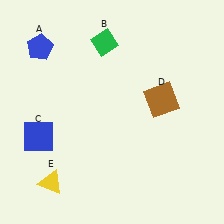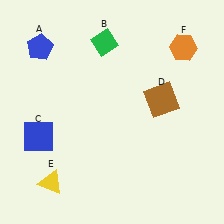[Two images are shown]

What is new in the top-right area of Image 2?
An orange hexagon (F) was added in the top-right area of Image 2.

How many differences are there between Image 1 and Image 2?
There is 1 difference between the two images.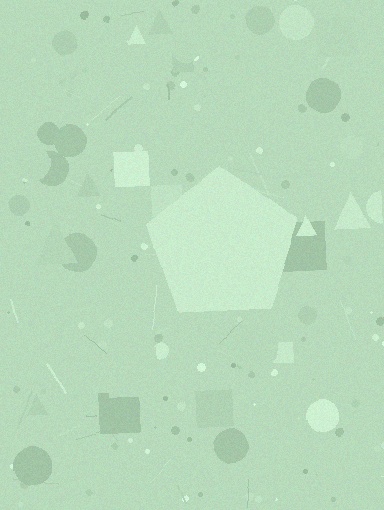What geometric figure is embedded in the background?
A pentagon is embedded in the background.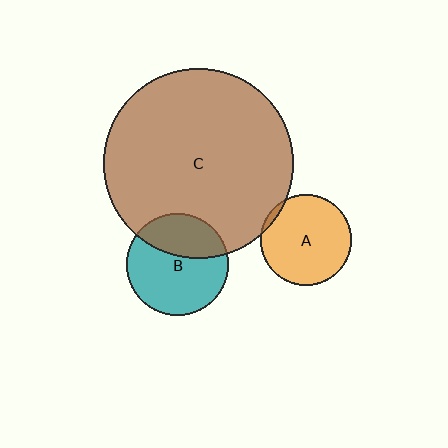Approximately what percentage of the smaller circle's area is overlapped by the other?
Approximately 5%.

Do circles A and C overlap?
Yes.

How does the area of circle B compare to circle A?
Approximately 1.3 times.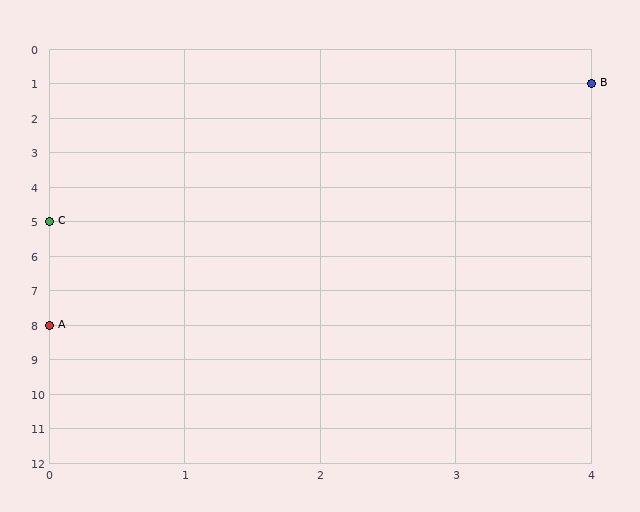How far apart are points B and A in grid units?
Points B and A are 4 columns and 7 rows apart (about 8.1 grid units diagonally).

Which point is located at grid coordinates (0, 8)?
Point A is at (0, 8).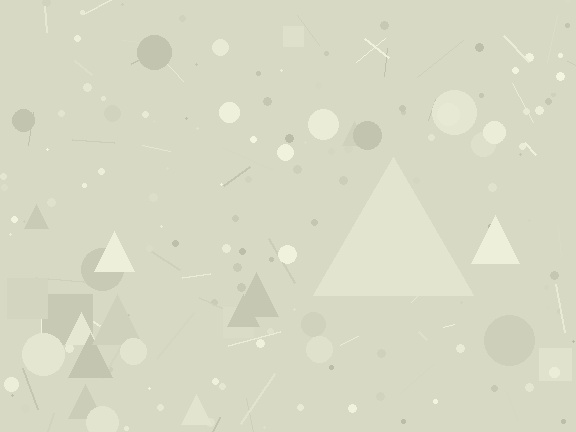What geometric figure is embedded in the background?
A triangle is embedded in the background.